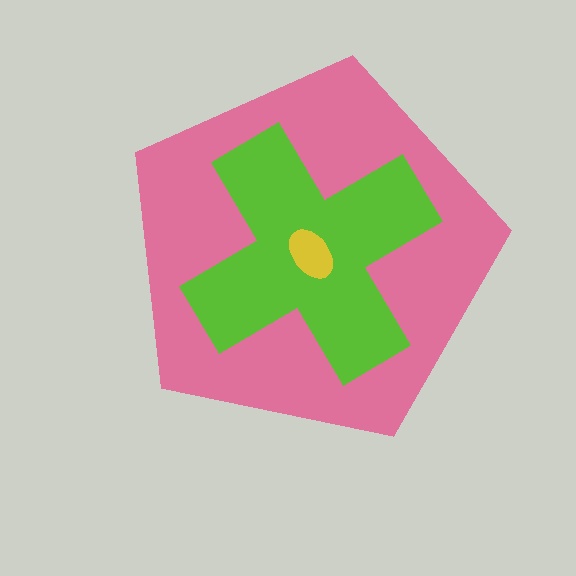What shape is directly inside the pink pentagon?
The lime cross.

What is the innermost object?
The yellow ellipse.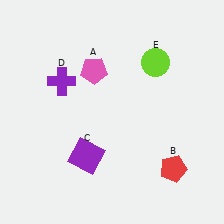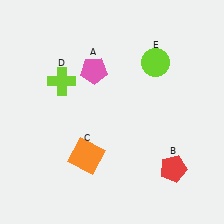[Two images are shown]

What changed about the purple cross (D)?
In Image 1, D is purple. In Image 2, it changed to lime.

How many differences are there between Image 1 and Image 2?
There are 2 differences between the two images.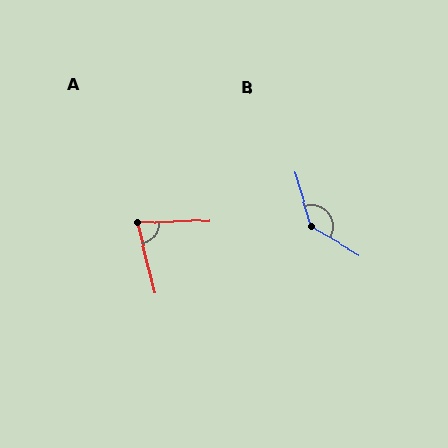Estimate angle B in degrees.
Approximately 137 degrees.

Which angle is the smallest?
A, at approximately 77 degrees.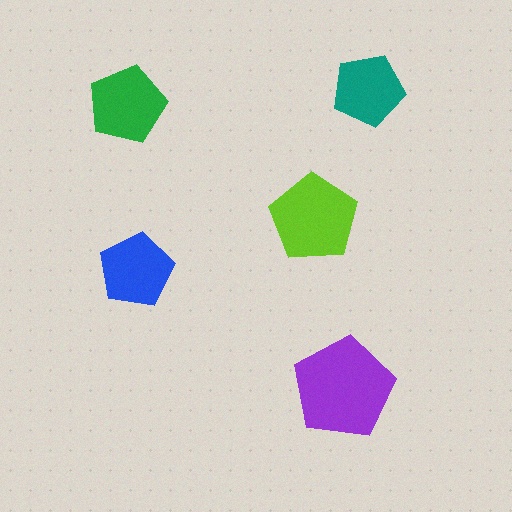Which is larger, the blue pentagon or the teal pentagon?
The blue one.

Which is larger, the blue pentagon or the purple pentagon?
The purple one.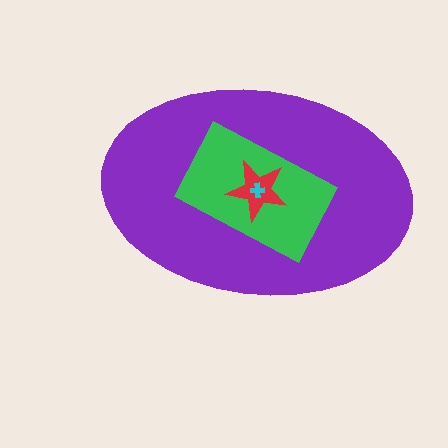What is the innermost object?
The cyan cross.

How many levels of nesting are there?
4.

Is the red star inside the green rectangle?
Yes.